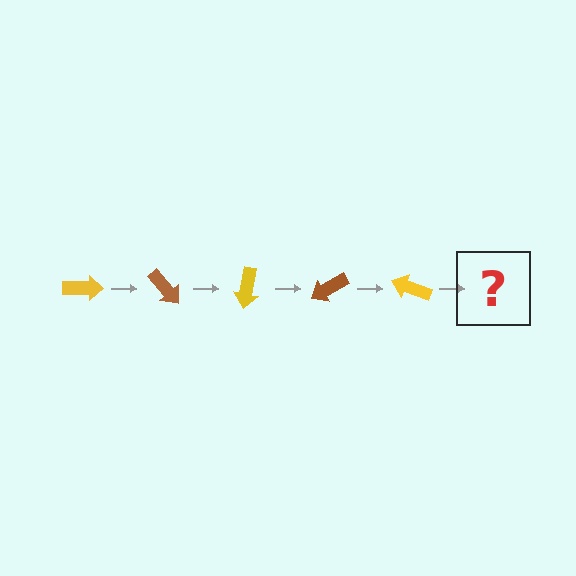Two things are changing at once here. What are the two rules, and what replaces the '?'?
The two rules are that it rotates 50 degrees each step and the color cycles through yellow and brown. The '?' should be a brown arrow, rotated 250 degrees from the start.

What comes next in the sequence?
The next element should be a brown arrow, rotated 250 degrees from the start.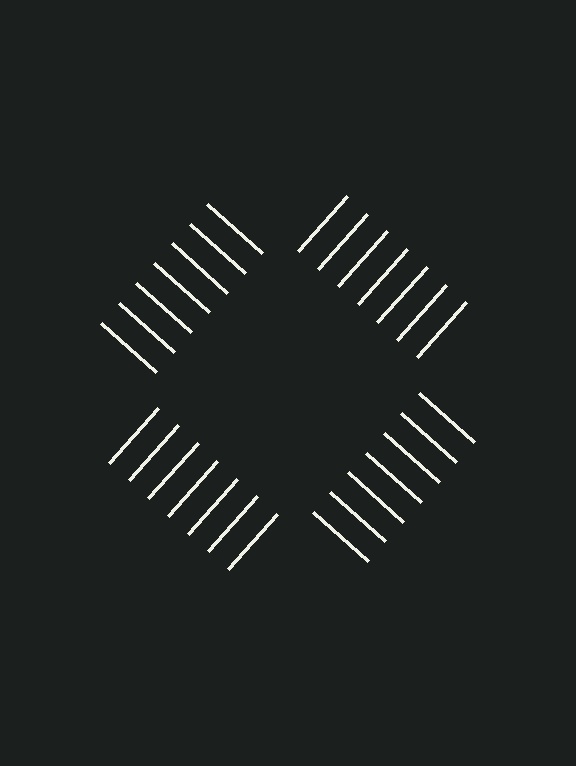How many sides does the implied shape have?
4 sides — the line-ends trace a square.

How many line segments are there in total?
28 — 7 along each of the 4 edges.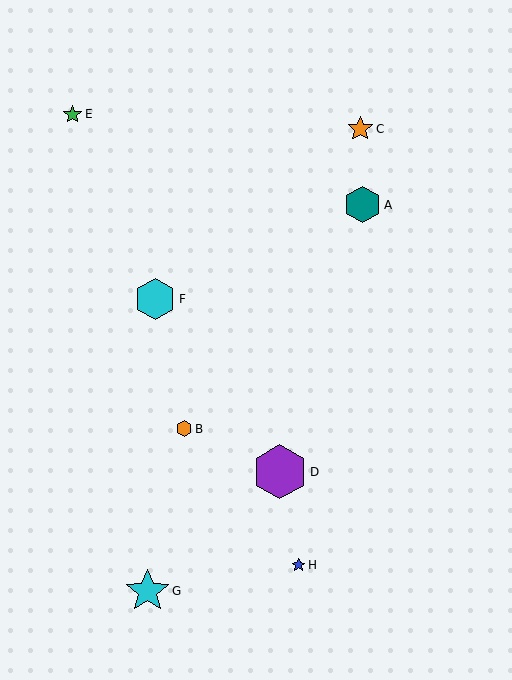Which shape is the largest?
The purple hexagon (labeled D) is the largest.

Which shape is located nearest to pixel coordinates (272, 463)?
The purple hexagon (labeled D) at (280, 472) is nearest to that location.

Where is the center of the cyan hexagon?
The center of the cyan hexagon is at (155, 299).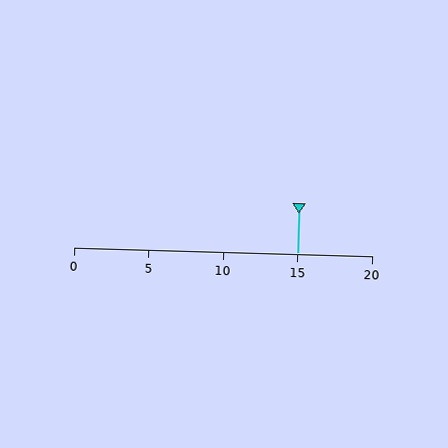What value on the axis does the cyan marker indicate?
The marker indicates approximately 15.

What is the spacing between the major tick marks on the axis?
The major ticks are spaced 5 apart.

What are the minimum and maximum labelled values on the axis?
The axis runs from 0 to 20.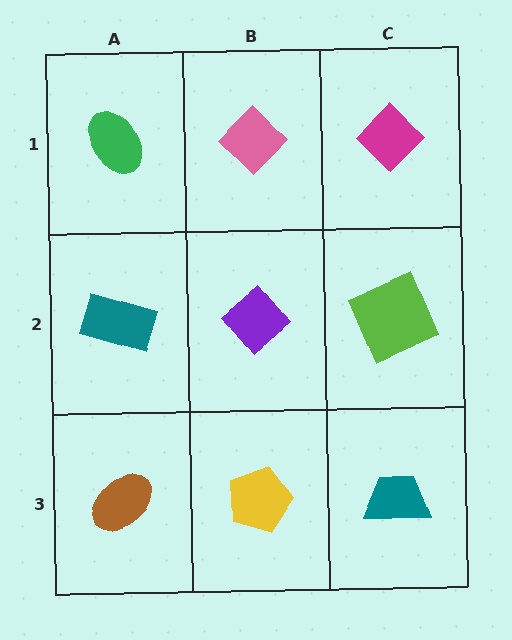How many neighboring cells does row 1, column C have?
2.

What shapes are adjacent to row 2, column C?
A magenta diamond (row 1, column C), a teal trapezoid (row 3, column C), a purple diamond (row 2, column B).